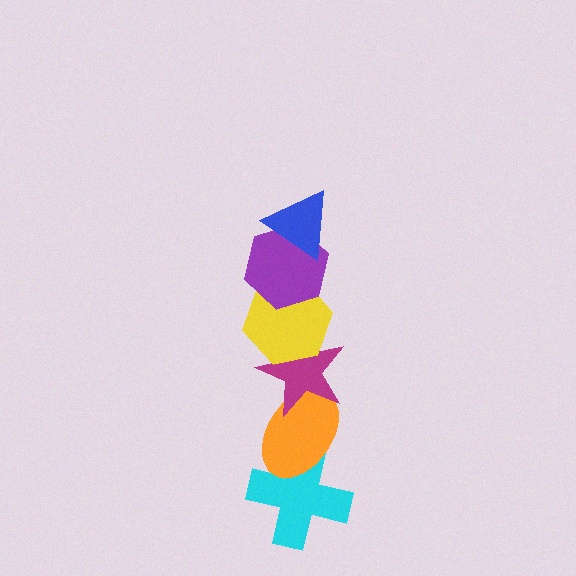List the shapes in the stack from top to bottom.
From top to bottom: the blue triangle, the purple hexagon, the yellow hexagon, the magenta star, the orange ellipse, the cyan cross.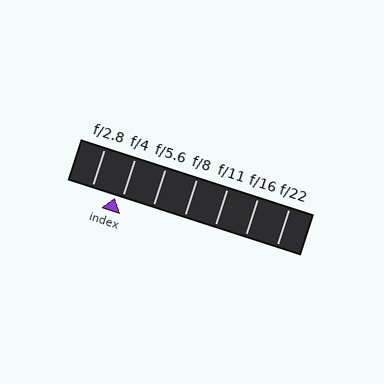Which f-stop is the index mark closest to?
The index mark is closest to f/4.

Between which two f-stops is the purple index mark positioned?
The index mark is between f/2.8 and f/4.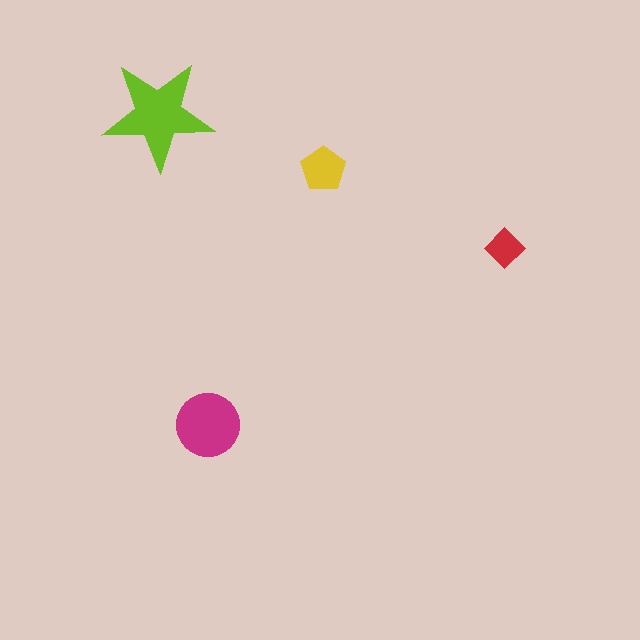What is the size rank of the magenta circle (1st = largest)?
2nd.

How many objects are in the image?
There are 4 objects in the image.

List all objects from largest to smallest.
The lime star, the magenta circle, the yellow pentagon, the red diamond.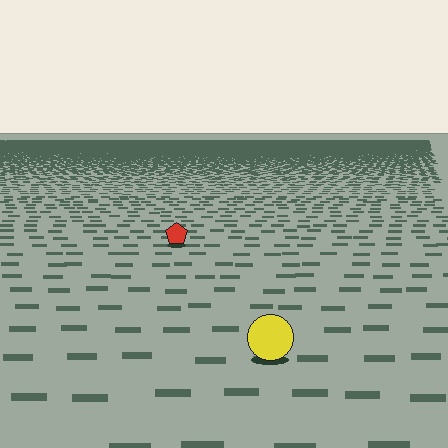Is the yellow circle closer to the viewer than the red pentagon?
Yes. The yellow circle is closer — you can tell from the texture gradient: the ground texture is coarser near it.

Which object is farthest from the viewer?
The red pentagon is farthest from the viewer. It appears smaller and the ground texture around it is denser.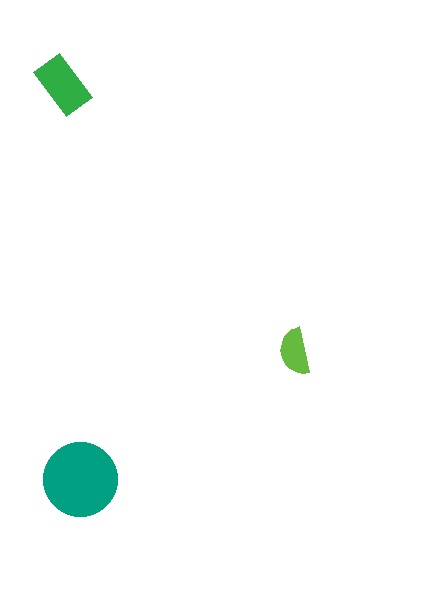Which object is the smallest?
The lime semicircle.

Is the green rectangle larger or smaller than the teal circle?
Smaller.